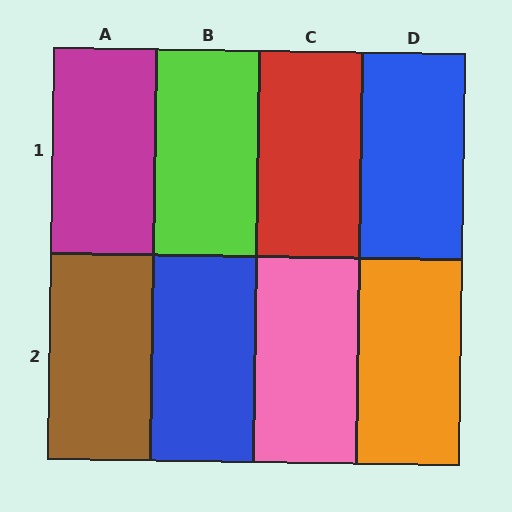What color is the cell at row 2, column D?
Orange.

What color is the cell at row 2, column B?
Blue.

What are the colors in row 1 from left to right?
Magenta, lime, red, blue.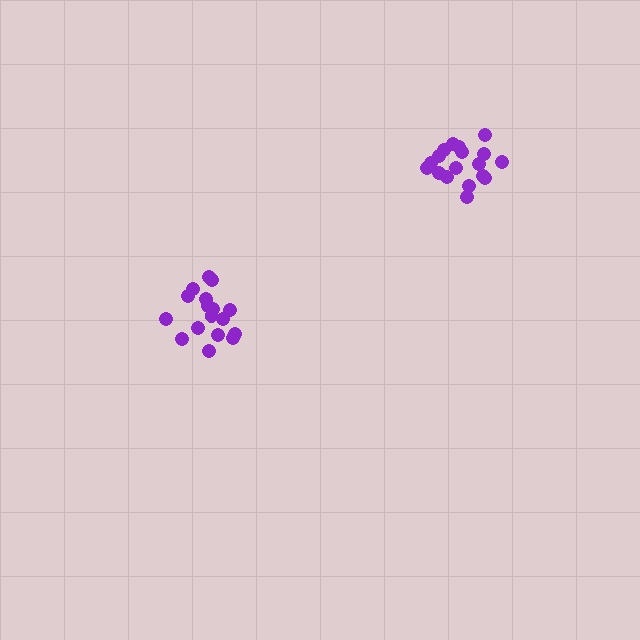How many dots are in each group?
Group 1: 17 dots, Group 2: 18 dots (35 total).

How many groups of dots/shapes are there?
There are 2 groups.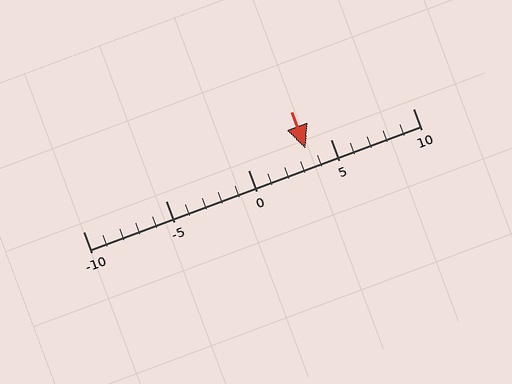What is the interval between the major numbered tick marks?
The major tick marks are spaced 5 units apart.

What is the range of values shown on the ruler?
The ruler shows values from -10 to 10.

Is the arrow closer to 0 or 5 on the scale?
The arrow is closer to 5.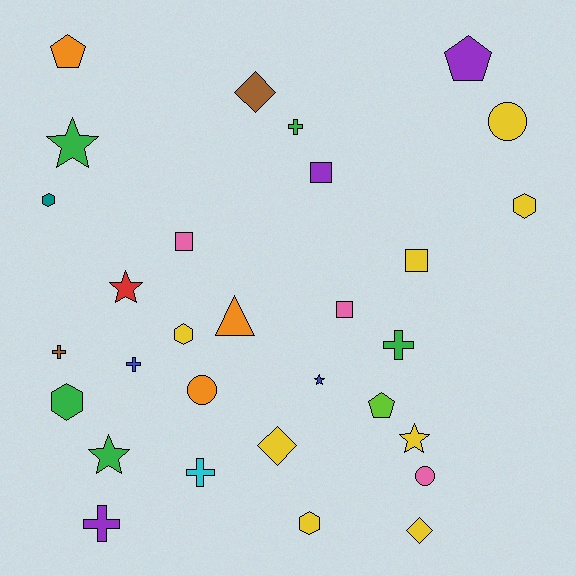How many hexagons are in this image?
There are 5 hexagons.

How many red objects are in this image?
There is 1 red object.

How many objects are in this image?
There are 30 objects.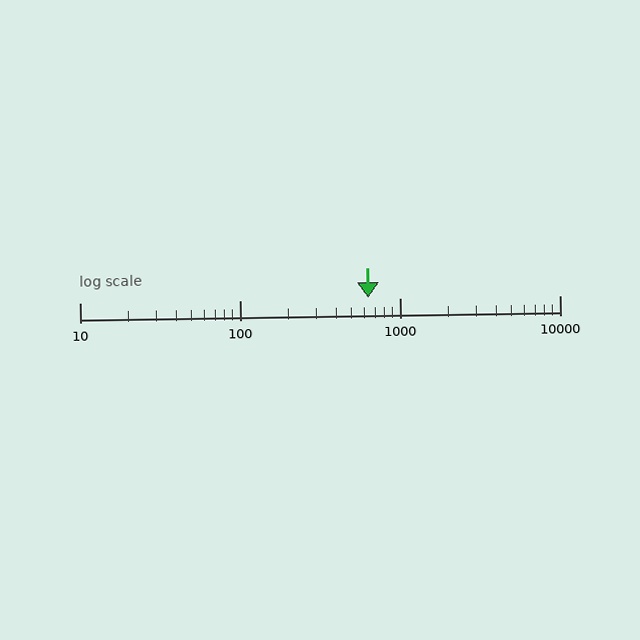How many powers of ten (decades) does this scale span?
The scale spans 3 decades, from 10 to 10000.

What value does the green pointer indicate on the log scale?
The pointer indicates approximately 640.